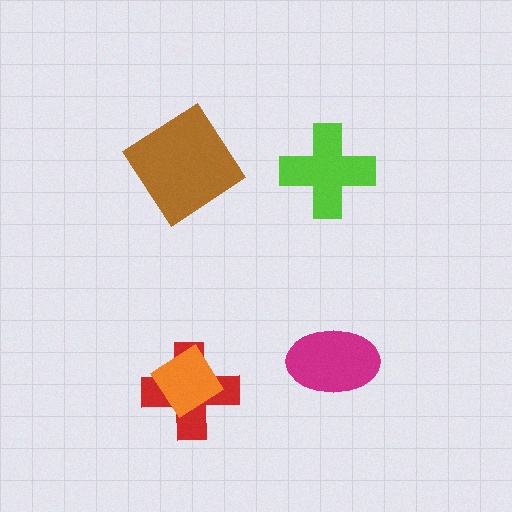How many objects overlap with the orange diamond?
1 object overlaps with the orange diamond.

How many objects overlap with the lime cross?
0 objects overlap with the lime cross.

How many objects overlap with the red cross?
1 object overlaps with the red cross.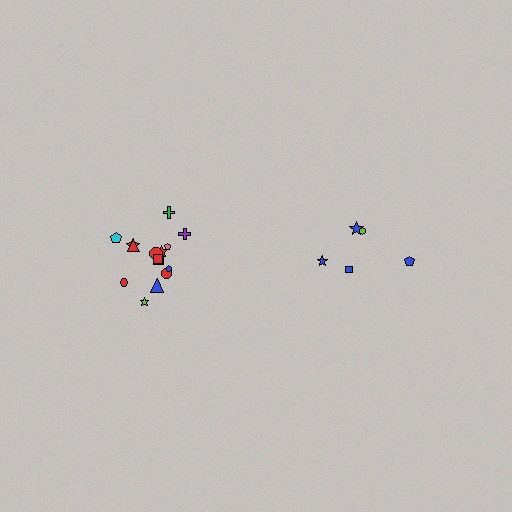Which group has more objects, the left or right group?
The left group.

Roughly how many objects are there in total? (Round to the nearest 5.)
Roughly 20 objects in total.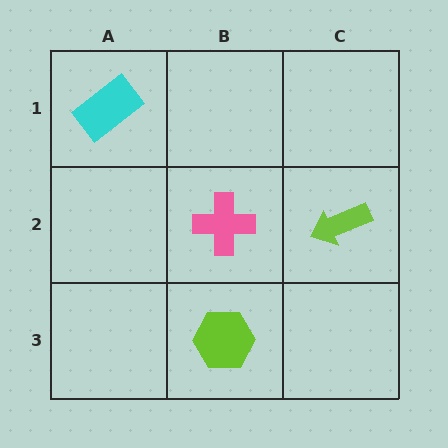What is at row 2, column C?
A lime arrow.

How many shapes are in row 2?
2 shapes.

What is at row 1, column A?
A cyan rectangle.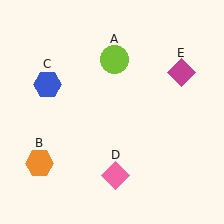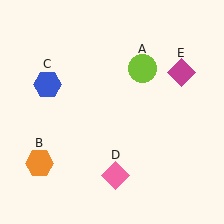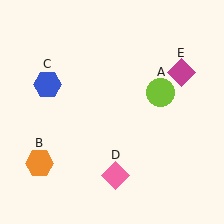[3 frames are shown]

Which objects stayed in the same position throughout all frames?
Orange hexagon (object B) and blue hexagon (object C) and pink diamond (object D) and magenta diamond (object E) remained stationary.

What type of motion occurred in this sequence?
The lime circle (object A) rotated clockwise around the center of the scene.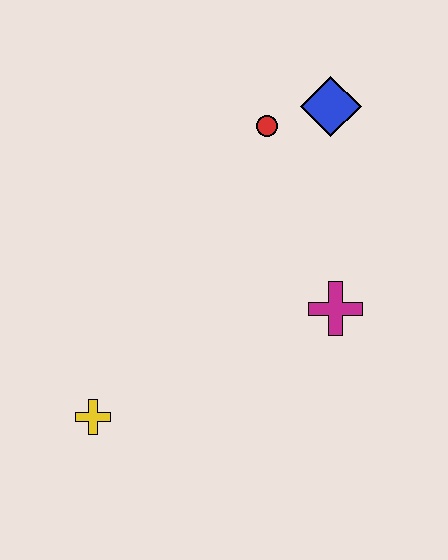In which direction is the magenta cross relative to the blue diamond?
The magenta cross is below the blue diamond.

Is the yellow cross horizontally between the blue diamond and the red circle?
No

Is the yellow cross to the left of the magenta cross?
Yes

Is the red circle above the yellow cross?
Yes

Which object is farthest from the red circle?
The yellow cross is farthest from the red circle.